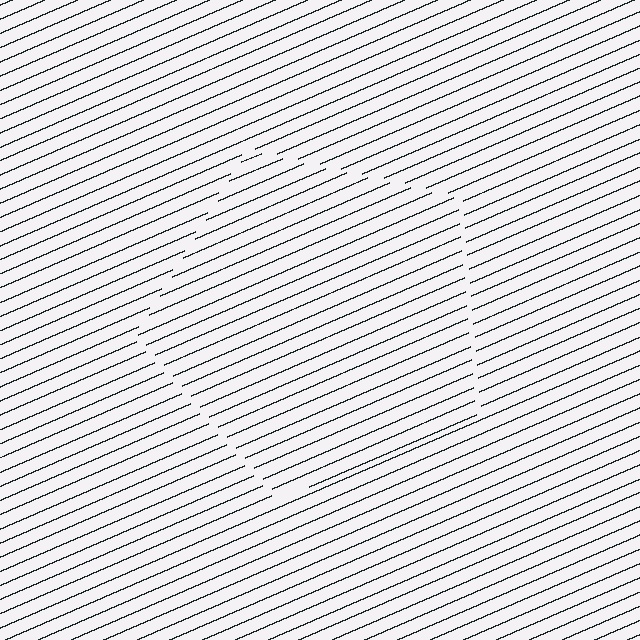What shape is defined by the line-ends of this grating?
An illusory pentagon. The interior of the shape contains the same grating, shifted by half a period — the contour is defined by the phase discontinuity where line-ends from the inner and outer gratings abut.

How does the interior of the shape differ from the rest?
The interior of the shape contains the same grating, shifted by half a period — the contour is defined by the phase discontinuity where line-ends from the inner and outer gratings abut.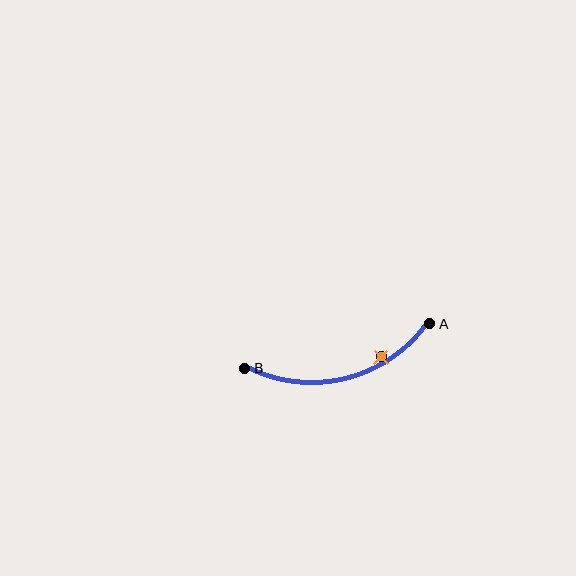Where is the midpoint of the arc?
The arc midpoint is the point on the curve farthest from the straight line joining A and B. It sits below that line.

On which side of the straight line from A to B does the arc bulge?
The arc bulges below the straight line connecting A and B.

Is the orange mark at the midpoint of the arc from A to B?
No — the orange mark does not lie on the arc at all. It sits slightly inside the curve.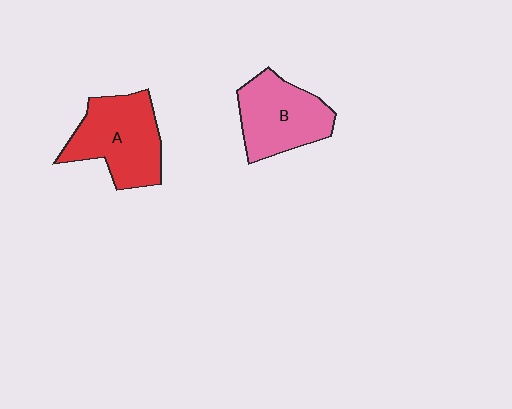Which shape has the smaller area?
Shape B (pink).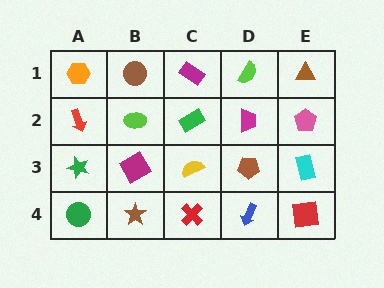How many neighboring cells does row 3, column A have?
3.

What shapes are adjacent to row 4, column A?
A green star (row 3, column A), a brown star (row 4, column B).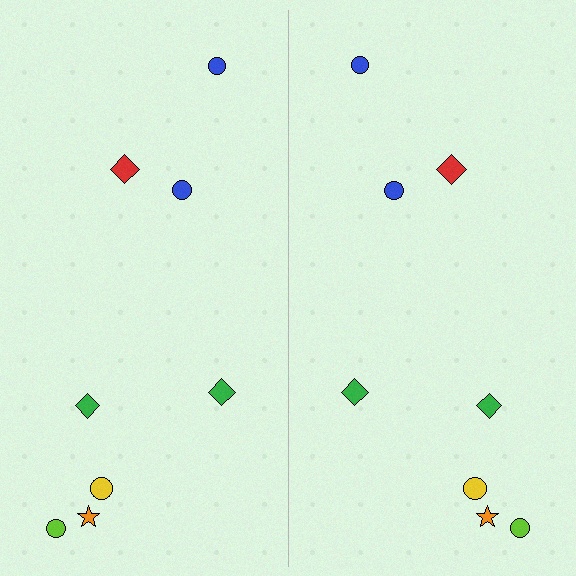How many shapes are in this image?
There are 16 shapes in this image.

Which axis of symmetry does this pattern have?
The pattern has a vertical axis of symmetry running through the center of the image.